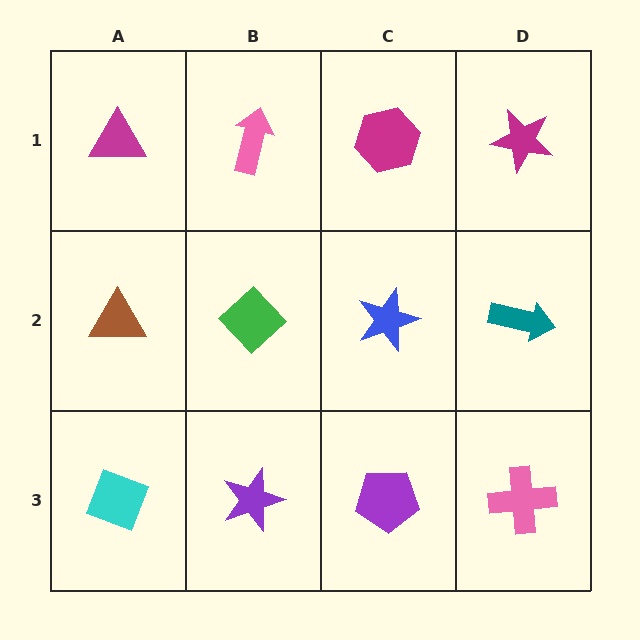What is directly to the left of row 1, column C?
A pink arrow.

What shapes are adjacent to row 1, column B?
A green diamond (row 2, column B), a magenta triangle (row 1, column A), a magenta hexagon (row 1, column C).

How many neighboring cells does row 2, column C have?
4.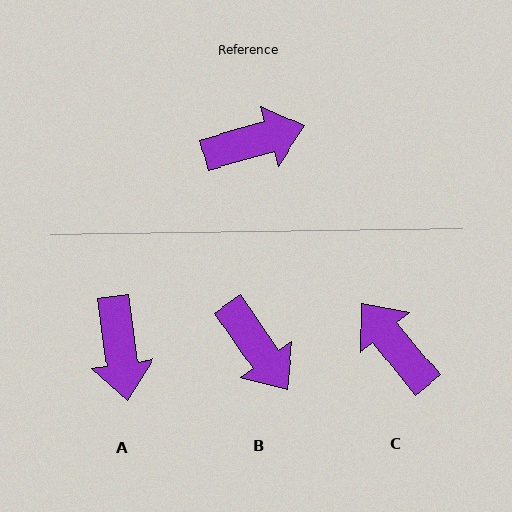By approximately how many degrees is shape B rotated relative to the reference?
Approximately 71 degrees clockwise.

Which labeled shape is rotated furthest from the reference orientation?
C, about 113 degrees away.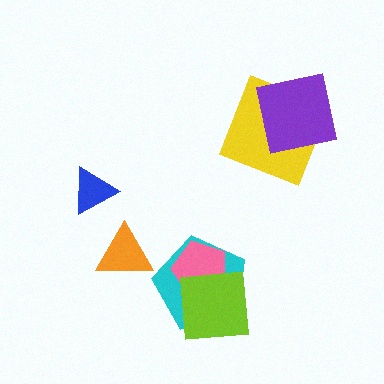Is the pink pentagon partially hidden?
Yes, it is partially covered by another shape.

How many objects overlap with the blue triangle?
0 objects overlap with the blue triangle.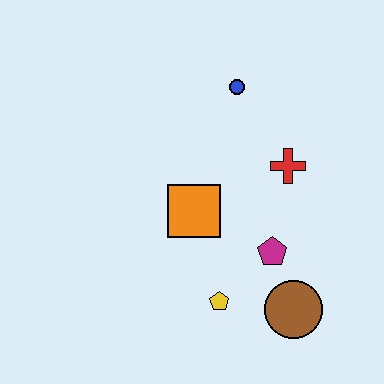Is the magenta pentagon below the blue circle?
Yes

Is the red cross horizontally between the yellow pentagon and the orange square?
No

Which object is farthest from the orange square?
The brown circle is farthest from the orange square.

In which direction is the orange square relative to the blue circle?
The orange square is below the blue circle.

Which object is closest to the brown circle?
The magenta pentagon is closest to the brown circle.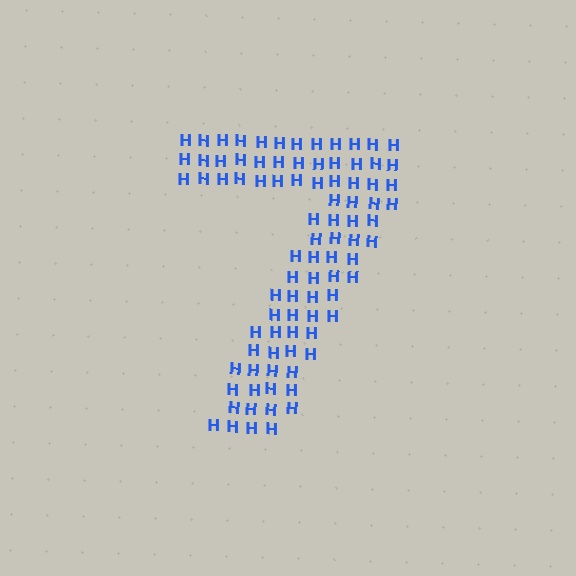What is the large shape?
The large shape is the digit 7.